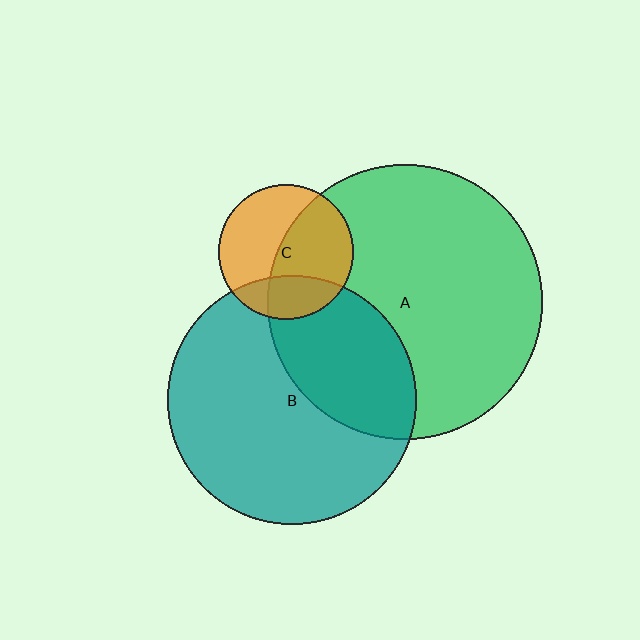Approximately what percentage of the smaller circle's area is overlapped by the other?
Approximately 35%.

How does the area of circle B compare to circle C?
Approximately 3.4 times.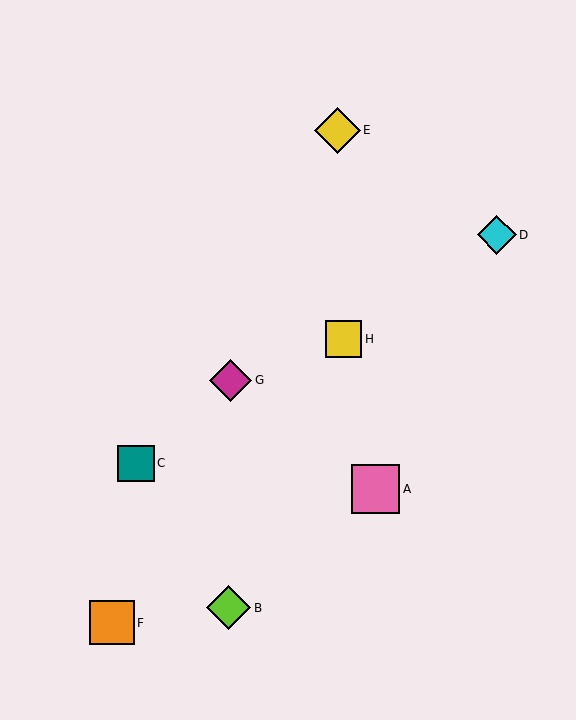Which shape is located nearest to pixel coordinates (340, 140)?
The yellow diamond (labeled E) at (338, 130) is nearest to that location.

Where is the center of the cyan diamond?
The center of the cyan diamond is at (497, 235).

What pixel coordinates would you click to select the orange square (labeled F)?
Click at (112, 623) to select the orange square F.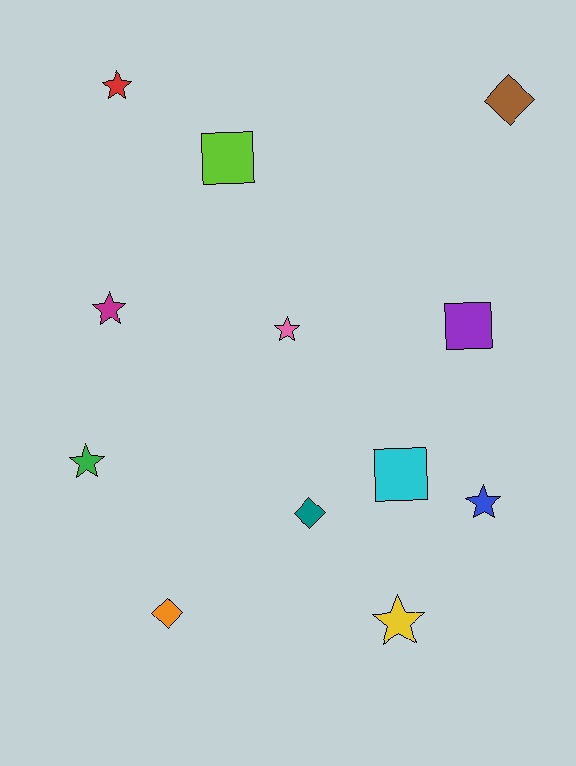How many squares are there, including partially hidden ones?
There are 3 squares.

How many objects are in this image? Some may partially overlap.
There are 12 objects.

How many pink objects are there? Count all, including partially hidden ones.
There is 1 pink object.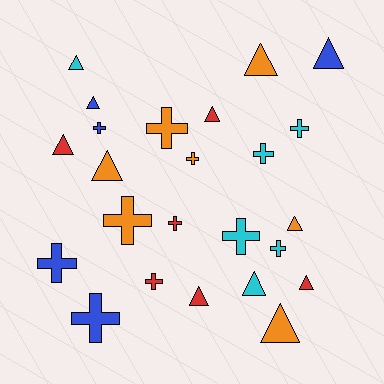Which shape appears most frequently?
Cross, with 12 objects.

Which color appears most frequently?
Orange, with 7 objects.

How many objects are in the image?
There are 24 objects.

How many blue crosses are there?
There are 3 blue crosses.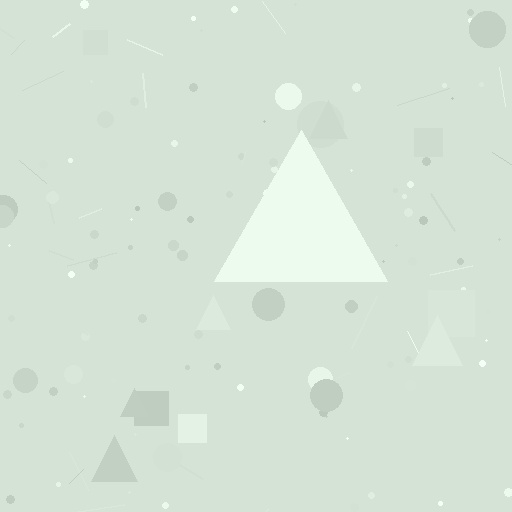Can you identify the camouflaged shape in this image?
The camouflaged shape is a triangle.